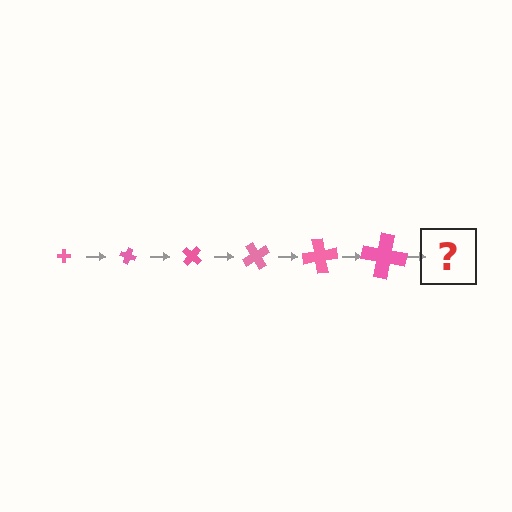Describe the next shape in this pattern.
It should be a cross, larger than the previous one and rotated 120 degrees from the start.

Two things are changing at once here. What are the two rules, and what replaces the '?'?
The two rules are that the cross grows larger each step and it rotates 20 degrees each step. The '?' should be a cross, larger than the previous one and rotated 120 degrees from the start.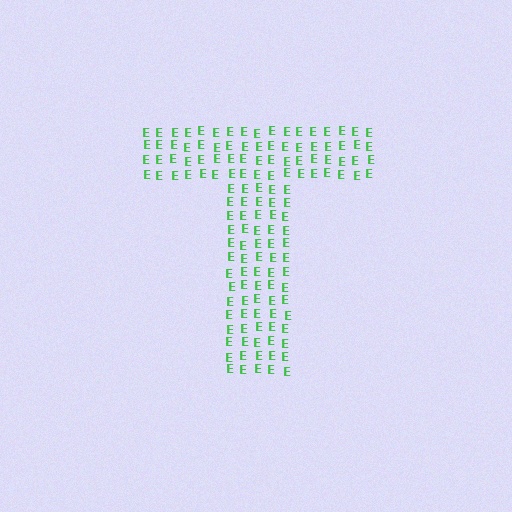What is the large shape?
The large shape is the letter T.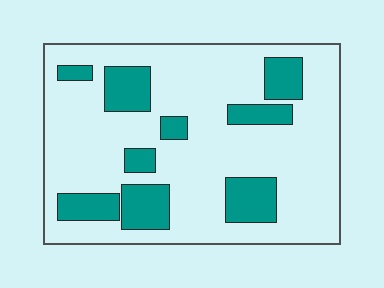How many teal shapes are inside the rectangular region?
9.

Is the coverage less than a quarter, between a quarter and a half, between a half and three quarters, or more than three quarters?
Less than a quarter.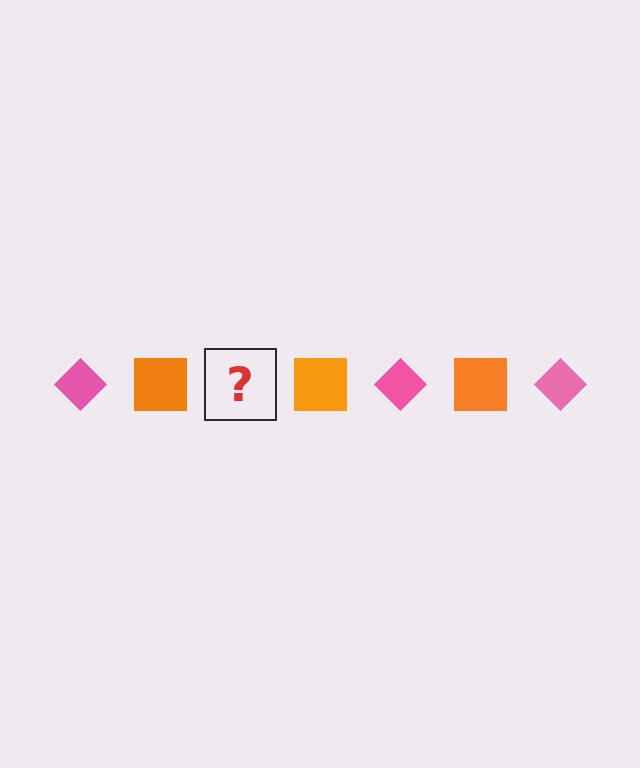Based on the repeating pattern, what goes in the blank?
The blank should be a pink diamond.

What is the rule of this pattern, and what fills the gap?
The rule is that the pattern alternates between pink diamond and orange square. The gap should be filled with a pink diamond.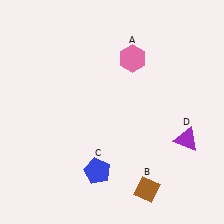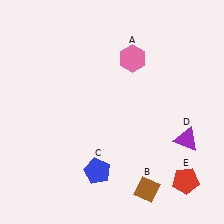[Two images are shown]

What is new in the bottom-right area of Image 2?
A red pentagon (E) was added in the bottom-right area of Image 2.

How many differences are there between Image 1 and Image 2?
There is 1 difference between the two images.